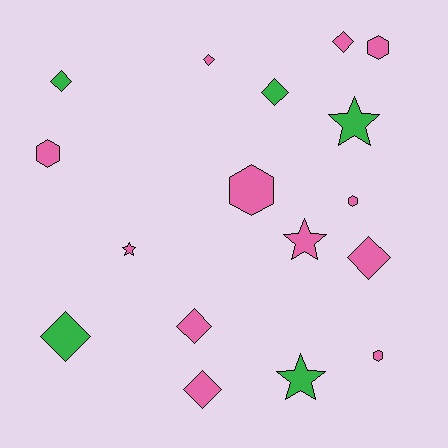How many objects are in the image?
There are 17 objects.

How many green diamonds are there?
There are 3 green diamonds.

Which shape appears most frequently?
Diamond, with 8 objects.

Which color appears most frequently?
Pink, with 12 objects.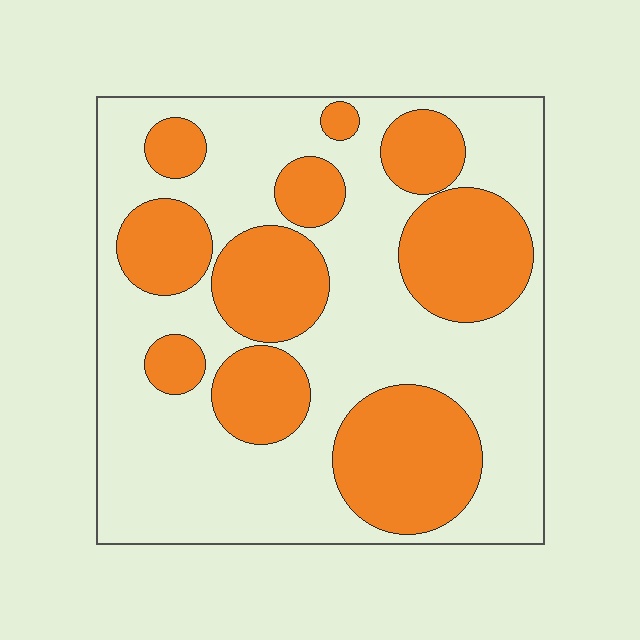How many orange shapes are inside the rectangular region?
10.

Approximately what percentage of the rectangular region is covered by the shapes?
Approximately 40%.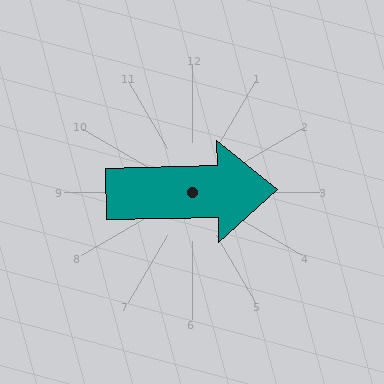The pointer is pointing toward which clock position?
Roughly 3 o'clock.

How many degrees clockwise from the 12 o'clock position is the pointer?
Approximately 89 degrees.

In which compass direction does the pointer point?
East.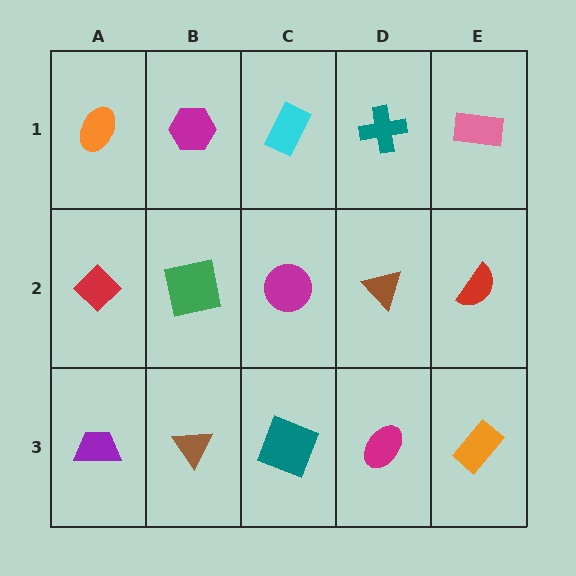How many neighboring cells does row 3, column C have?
3.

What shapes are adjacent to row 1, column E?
A red semicircle (row 2, column E), a teal cross (row 1, column D).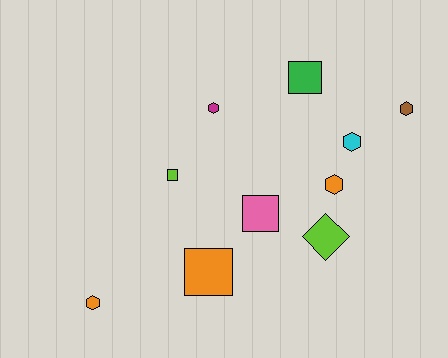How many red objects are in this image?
There are no red objects.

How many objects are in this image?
There are 10 objects.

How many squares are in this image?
There are 4 squares.